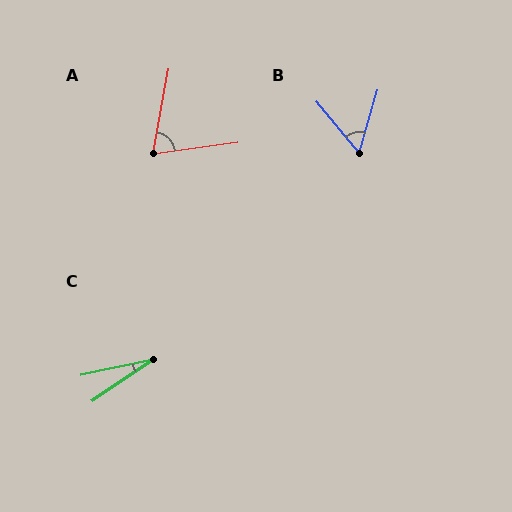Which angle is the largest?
A, at approximately 72 degrees.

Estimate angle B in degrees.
Approximately 56 degrees.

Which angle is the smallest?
C, at approximately 22 degrees.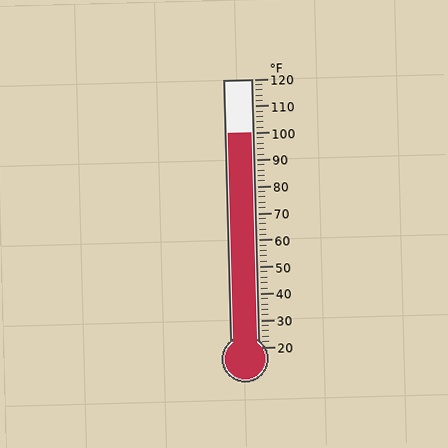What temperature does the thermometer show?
The thermometer shows approximately 100°F.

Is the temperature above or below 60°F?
The temperature is above 60°F.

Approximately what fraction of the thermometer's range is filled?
The thermometer is filled to approximately 80% of its range.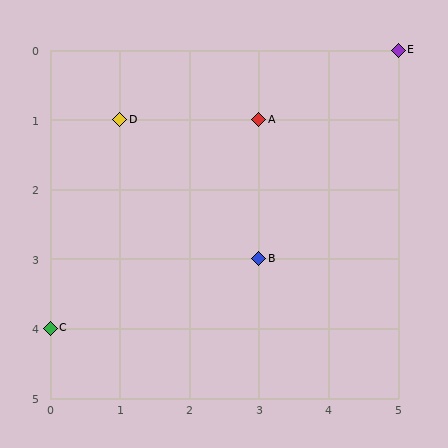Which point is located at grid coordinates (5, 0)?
Point E is at (5, 0).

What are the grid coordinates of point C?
Point C is at grid coordinates (0, 4).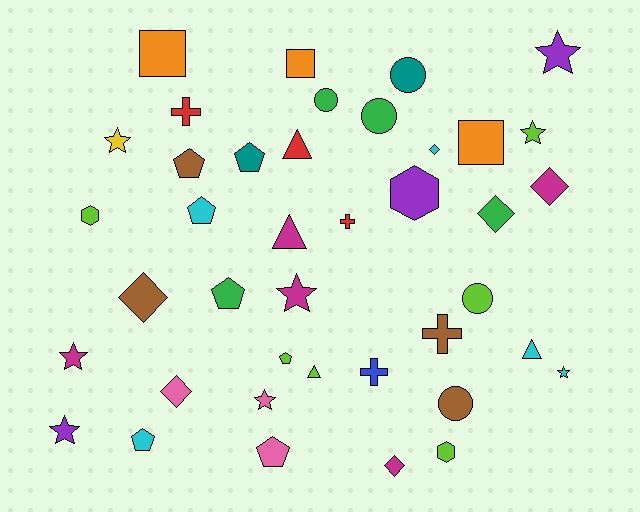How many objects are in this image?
There are 40 objects.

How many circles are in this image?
There are 5 circles.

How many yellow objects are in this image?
There is 1 yellow object.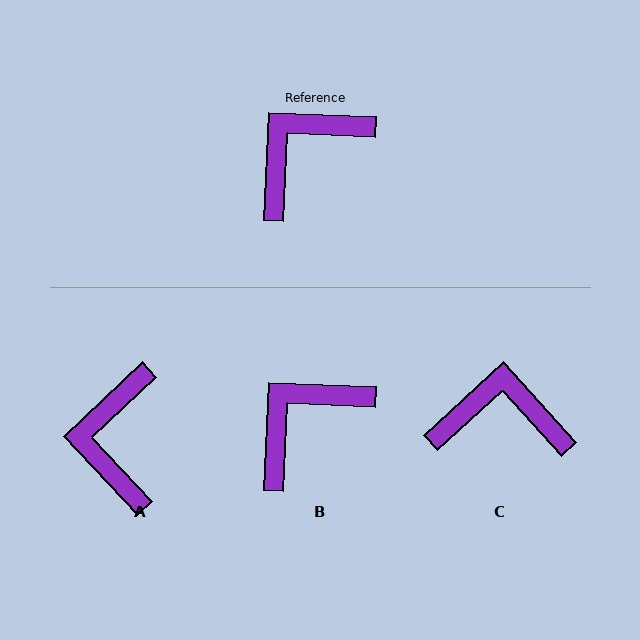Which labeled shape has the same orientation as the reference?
B.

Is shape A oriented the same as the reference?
No, it is off by about 46 degrees.